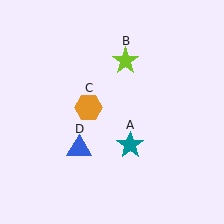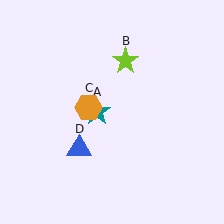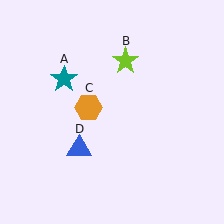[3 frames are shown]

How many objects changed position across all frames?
1 object changed position: teal star (object A).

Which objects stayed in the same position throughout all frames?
Lime star (object B) and orange hexagon (object C) and blue triangle (object D) remained stationary.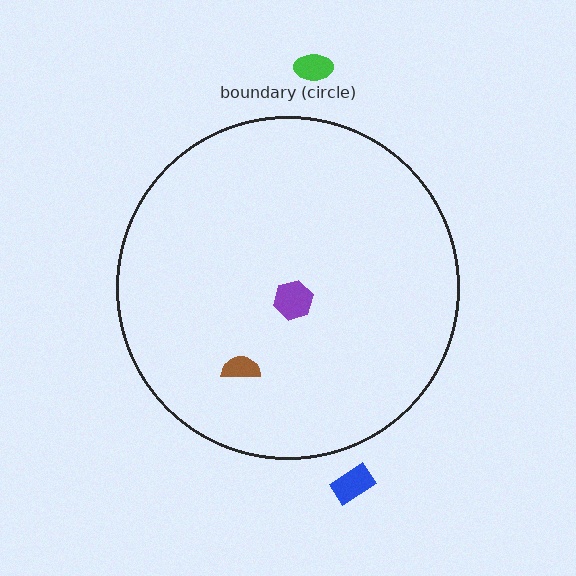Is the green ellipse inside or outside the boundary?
Outside.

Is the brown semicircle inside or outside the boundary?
Inside.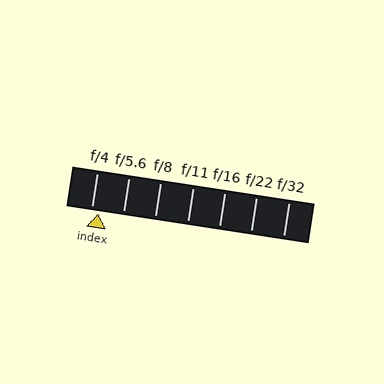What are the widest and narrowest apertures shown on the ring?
The widest aperture shown is f/4 and the narrowest is f/32.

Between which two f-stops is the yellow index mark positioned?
The index mark is between f/4 and f/5.6.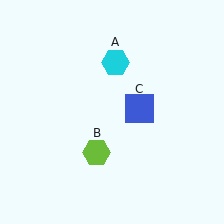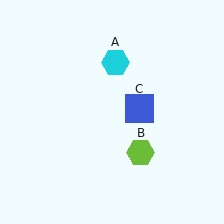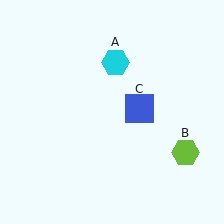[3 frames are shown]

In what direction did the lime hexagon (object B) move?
The lime hexagon (object B) moved right.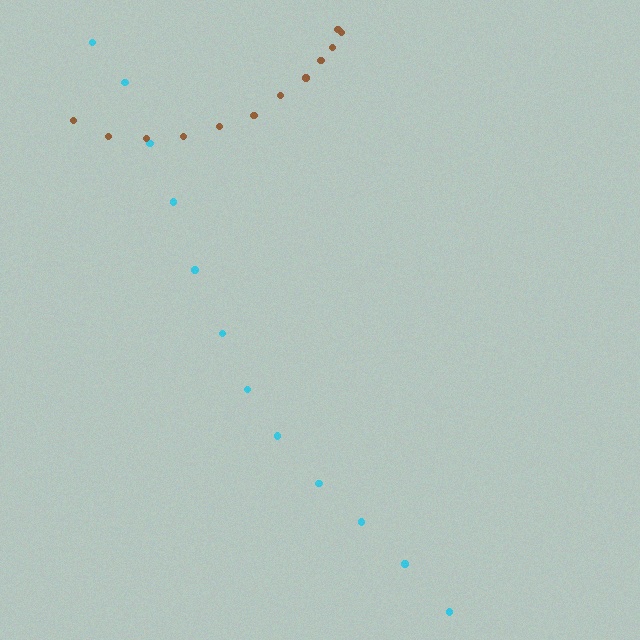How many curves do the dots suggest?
There are 2 distinct paths.